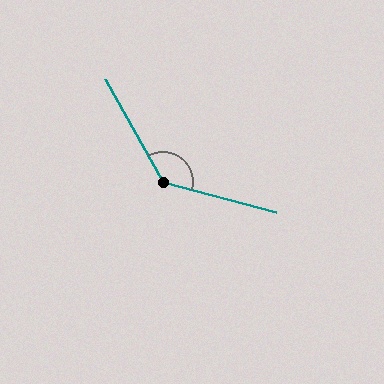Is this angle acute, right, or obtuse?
It is obtuse.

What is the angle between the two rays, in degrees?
Approximately 134 degrees.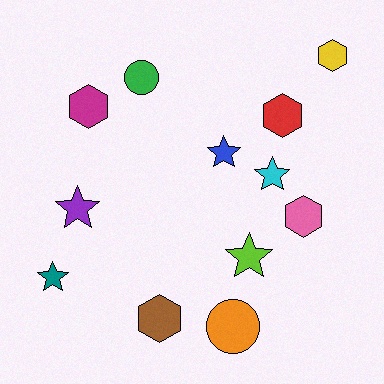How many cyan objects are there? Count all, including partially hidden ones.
There is 1 cyan object.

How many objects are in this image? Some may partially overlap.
There are 12 objects.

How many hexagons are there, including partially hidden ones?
There are 5 hexagons.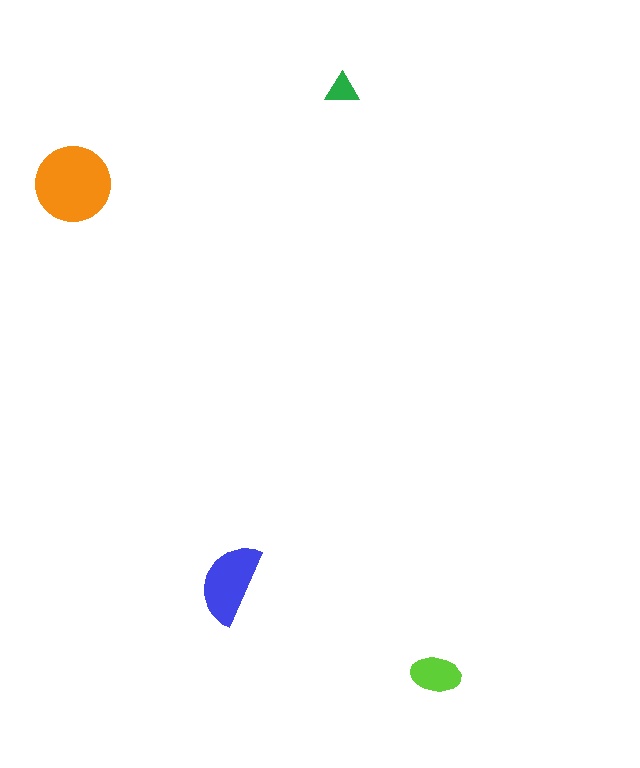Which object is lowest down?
The lime ellipse is bottommost.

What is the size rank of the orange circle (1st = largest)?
1st.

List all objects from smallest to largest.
The green triangle, the lime ellipse, the blue semicircle, the orange circle.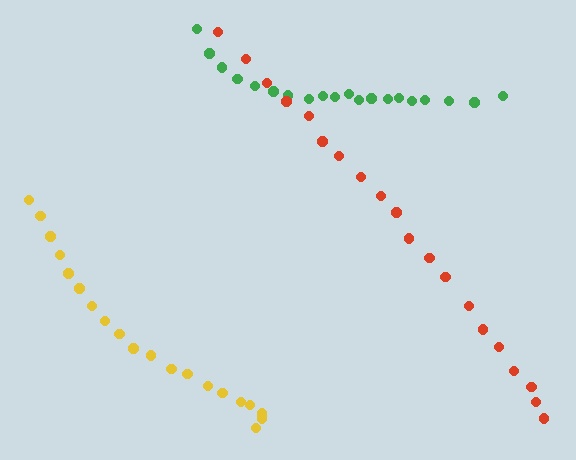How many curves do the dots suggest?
There are 3 distinct paths.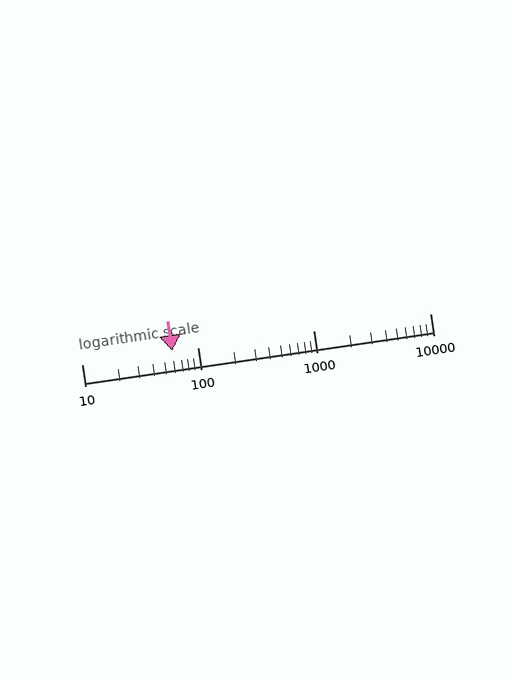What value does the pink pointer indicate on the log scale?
The pointer indicates approximately 60.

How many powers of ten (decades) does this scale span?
The scale spans 3 decades, from 10 to 10000.